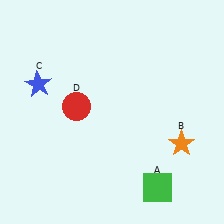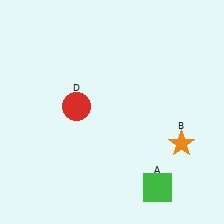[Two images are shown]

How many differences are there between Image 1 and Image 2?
There is 1 difference between the two images.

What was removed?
The blue star (C) was removed in Image 2.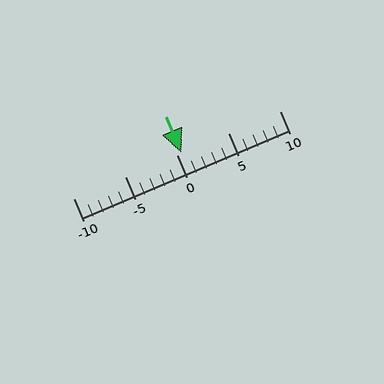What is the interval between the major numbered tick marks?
The major tick marks are spaced 5 units apart.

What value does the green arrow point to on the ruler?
The green arrow points to approximately 0.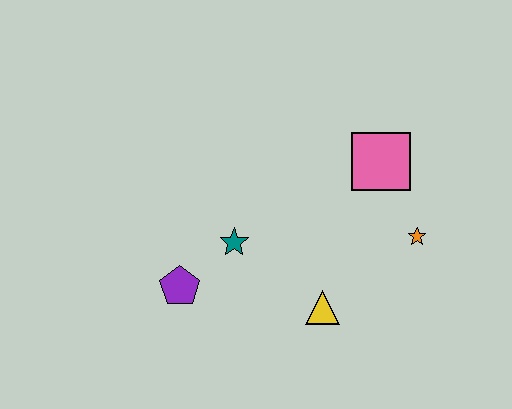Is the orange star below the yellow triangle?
No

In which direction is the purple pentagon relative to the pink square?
The purple pentagon is to the left of the pink square.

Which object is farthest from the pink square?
The purple pentagon is farthest from the pink square.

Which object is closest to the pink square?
The orange star is closest to the pink square.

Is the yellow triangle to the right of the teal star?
Yes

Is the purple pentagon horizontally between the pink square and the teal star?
No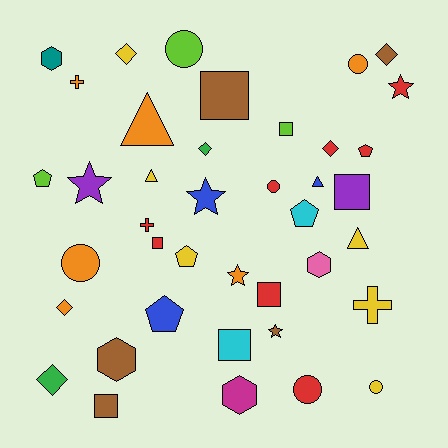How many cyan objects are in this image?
There are 2 cyan objects.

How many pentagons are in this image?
There are 5 pentagons.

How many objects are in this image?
There are 40 objects.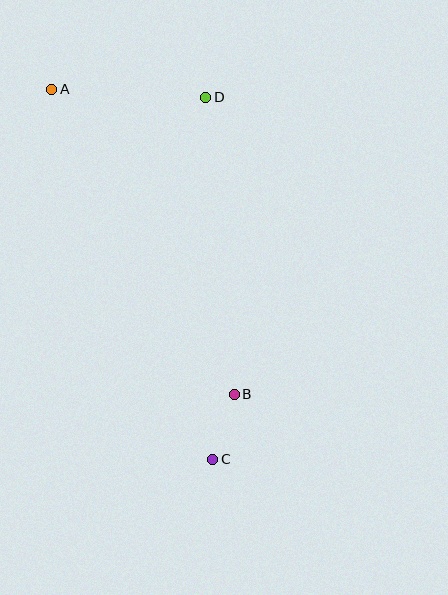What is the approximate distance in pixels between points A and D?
The distance between A and D is approximately 154 pixels.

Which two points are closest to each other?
Points B and C are closest to each other.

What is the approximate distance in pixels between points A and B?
The distance between A and B is approximately 355 pixels.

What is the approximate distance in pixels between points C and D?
The distance between C and D is approximately 362 pixels.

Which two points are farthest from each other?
Points A and C are farthest from each other.